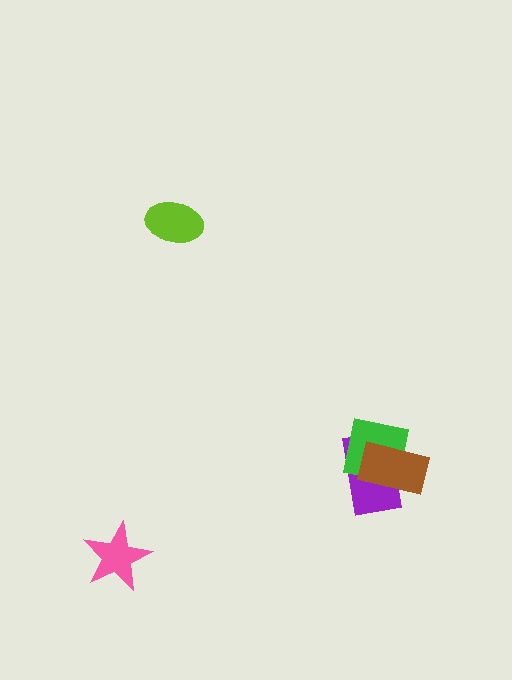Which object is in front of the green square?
The brown rectangle is in front of the green square.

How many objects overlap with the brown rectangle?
2 objects overlap with the brown rectangle.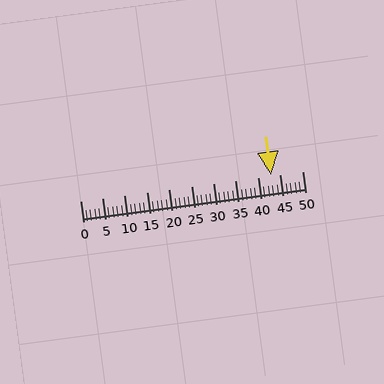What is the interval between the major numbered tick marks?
The major tick marks are spaced 5 units apart.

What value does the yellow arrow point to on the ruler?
The yellow arrow points to approximately 43.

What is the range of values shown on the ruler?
The ruler shows values from 0 to 50.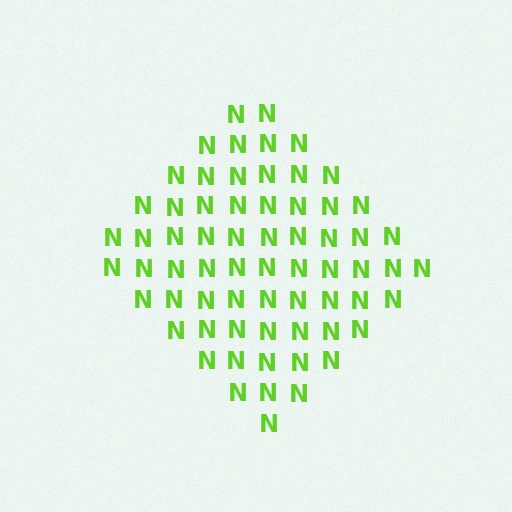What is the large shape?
The large shape is a diamond.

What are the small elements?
The small elements are letter N's.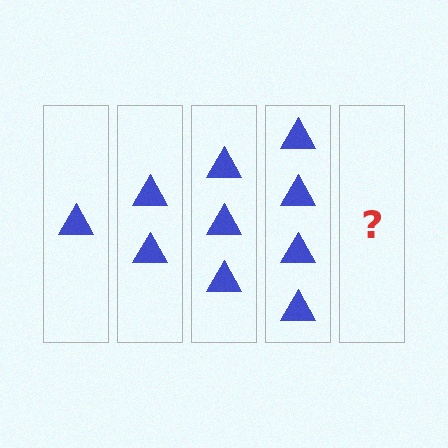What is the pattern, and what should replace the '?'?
The pattern is that each step adds one more triangle. The '?' should be 5 triangles.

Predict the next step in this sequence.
The next step is 5 triangles.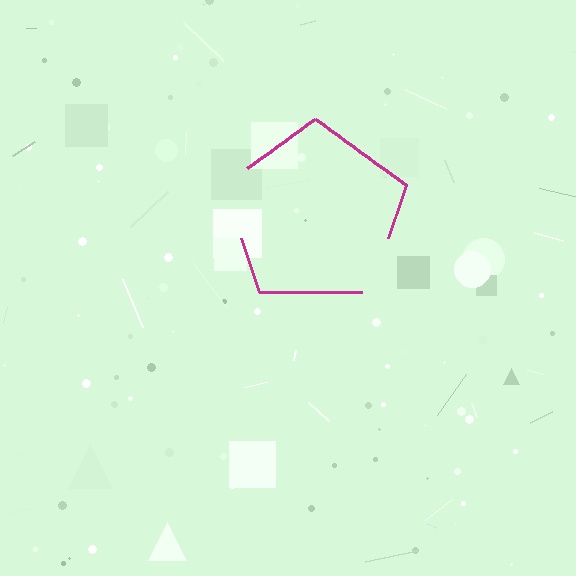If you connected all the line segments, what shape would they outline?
They would outline a pentagon.